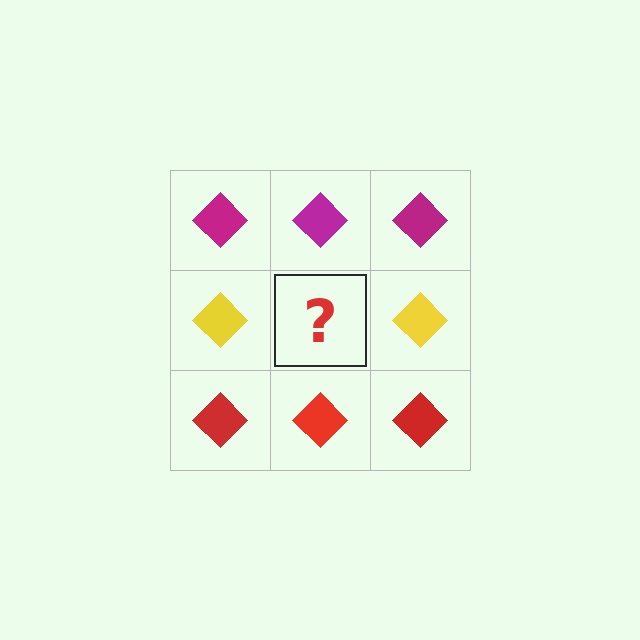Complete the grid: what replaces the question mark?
The question mark should be replaced with a yellow diamond.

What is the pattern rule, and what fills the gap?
The rule is that each row has a consistent color. The gap should be filled with a yellow diamond.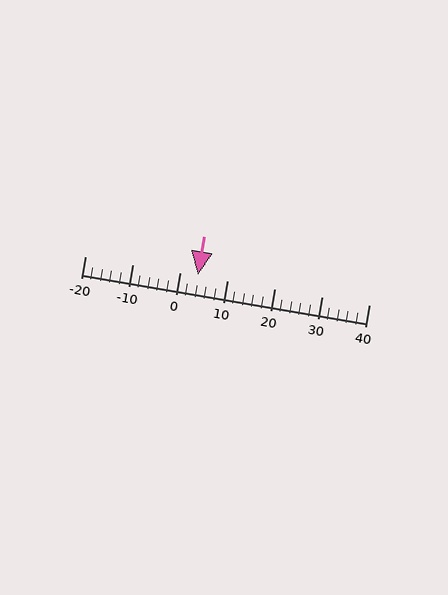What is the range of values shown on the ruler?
The ruler shows values from -20 to 40.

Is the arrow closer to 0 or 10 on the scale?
The arrow is closer to 0.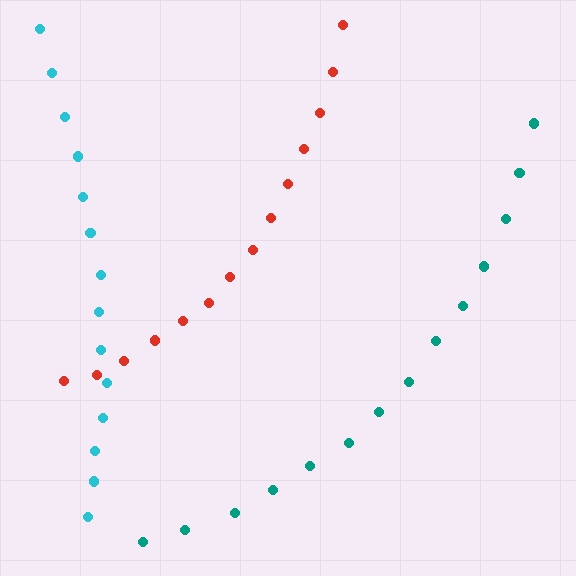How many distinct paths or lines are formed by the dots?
There are 3 distinct paths.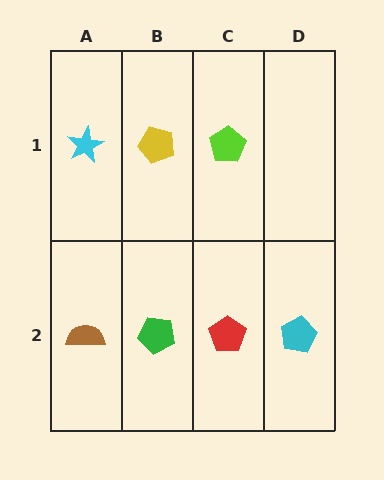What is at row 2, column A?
A brown semicircle.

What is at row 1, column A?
A cyan star.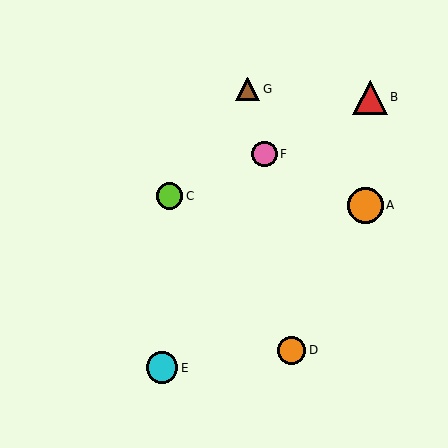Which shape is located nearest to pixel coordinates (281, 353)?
The orange circle (labeled D) at (292, 350) is nearest to that location.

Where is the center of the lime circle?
The center of the lime circle is at (170, 196).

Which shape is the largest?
The orange circle (labeled A) is the largest.